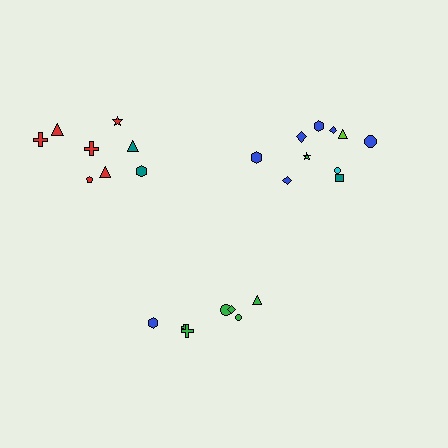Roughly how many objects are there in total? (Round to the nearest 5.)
Roughly 25 objects in total.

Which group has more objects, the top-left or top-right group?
The top-right group.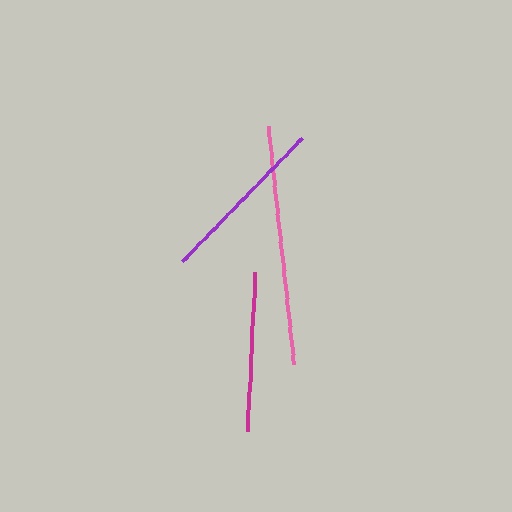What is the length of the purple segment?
The purple segment is approximately 173 pixels long.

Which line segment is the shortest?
The magenta line is the shortest at approximately 158 pixels.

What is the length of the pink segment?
The pink segment is approximately 240 pixels long.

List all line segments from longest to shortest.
From longest to shortest: pink, purple, magenta.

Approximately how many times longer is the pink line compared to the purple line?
The pink line is approximately 1.4 times the length of the purple line.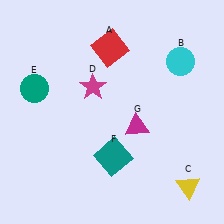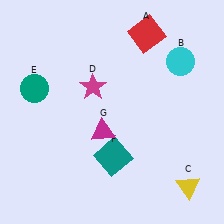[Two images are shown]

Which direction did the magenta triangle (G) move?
The magenta triangle (G) moved left.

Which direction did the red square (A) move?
The red square (A) moved right.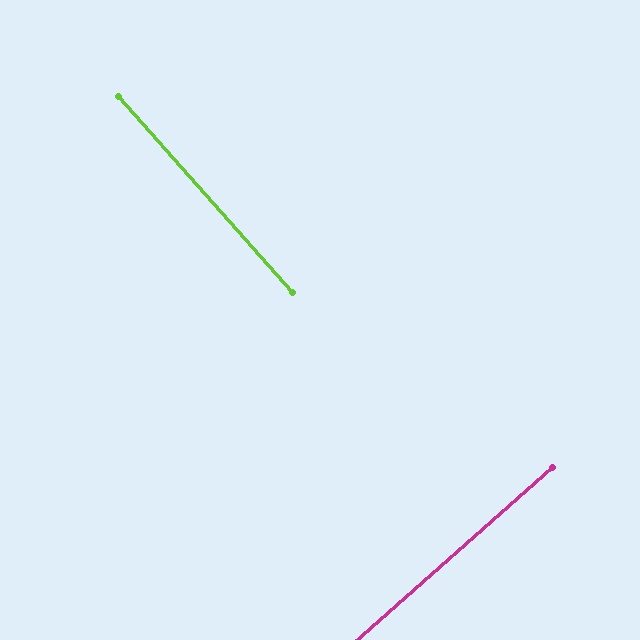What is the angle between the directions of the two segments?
Approximately 90 degrees.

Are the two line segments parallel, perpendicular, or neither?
Perpendicular — they meet at approximately 90°.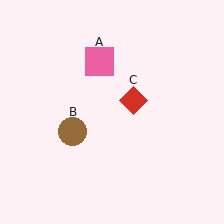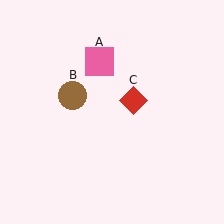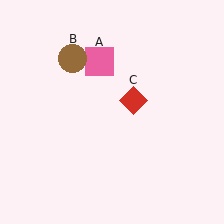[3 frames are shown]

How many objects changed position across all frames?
1 object changed position: brown circle (object B).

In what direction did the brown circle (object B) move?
The brown circle (object B) moved up.